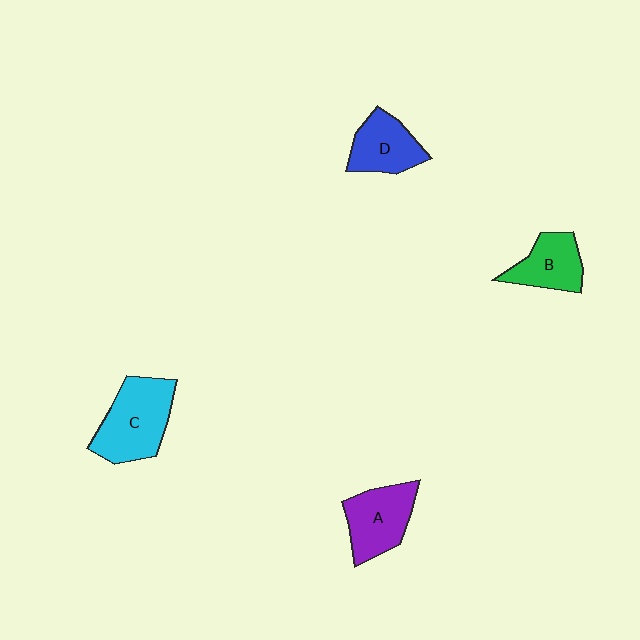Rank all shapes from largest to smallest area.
From largest to smallest: C (cyan), A (purple), D (blue), B (green).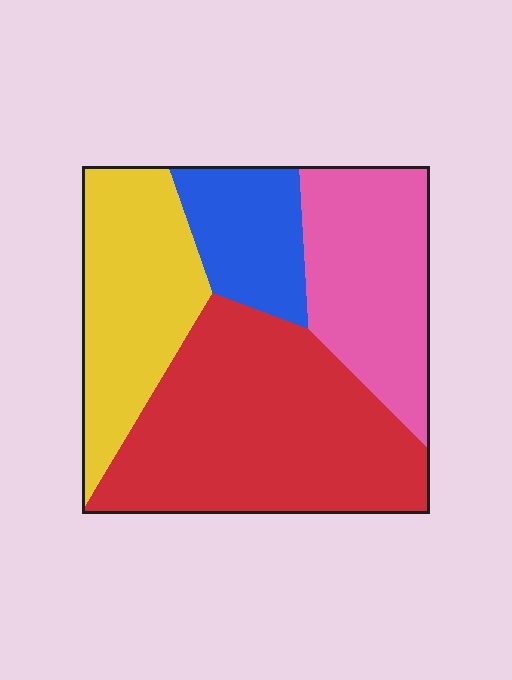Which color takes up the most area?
Red, at roughly 40%.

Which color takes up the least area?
Blue, at roughly 15%.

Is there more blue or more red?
Red.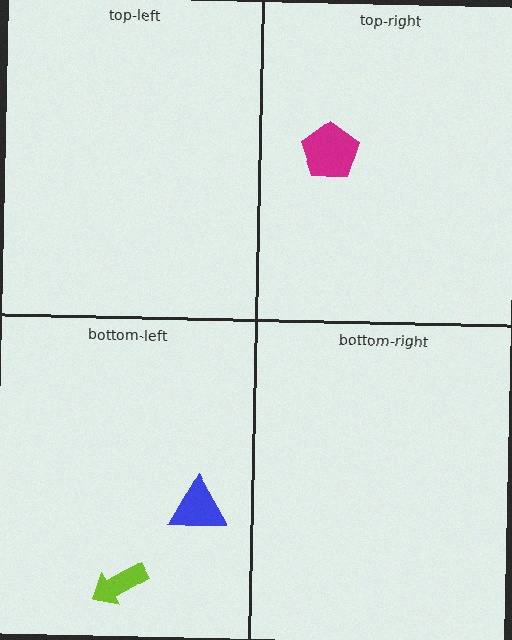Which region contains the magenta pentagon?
The top-right region.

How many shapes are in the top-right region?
1.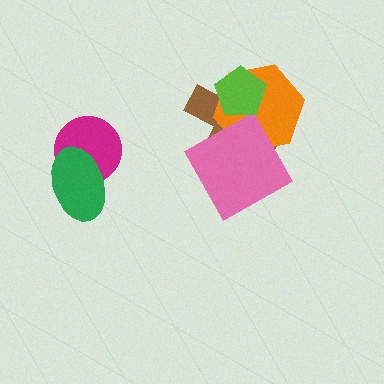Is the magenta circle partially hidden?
Yes, it is partially covered by another shape.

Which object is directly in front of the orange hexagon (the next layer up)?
The pink square is directly in front of the orange hexagon.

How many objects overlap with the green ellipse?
1 object overlaps with the green ellipse.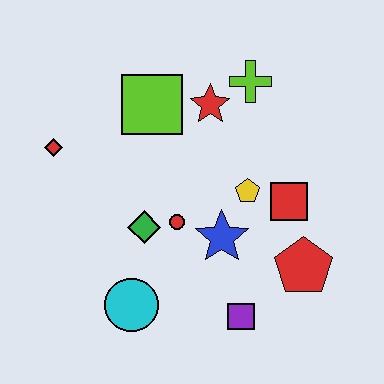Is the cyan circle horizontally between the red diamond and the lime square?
Yes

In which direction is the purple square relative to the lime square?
The purple square is below the lime square.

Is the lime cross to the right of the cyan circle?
Yes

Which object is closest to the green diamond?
The red circle is closest to the green diamond.